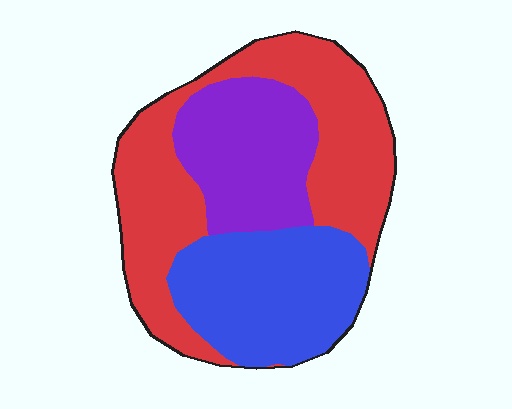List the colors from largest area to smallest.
From largest to smallest: red, blue, purple.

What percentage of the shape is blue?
Blue covers 30% of the shape.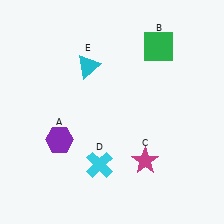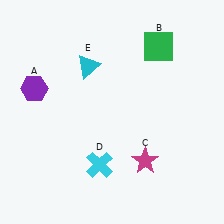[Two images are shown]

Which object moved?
The purple hexagon (A) moved up.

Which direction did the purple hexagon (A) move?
The purple hexagon (A) moved up.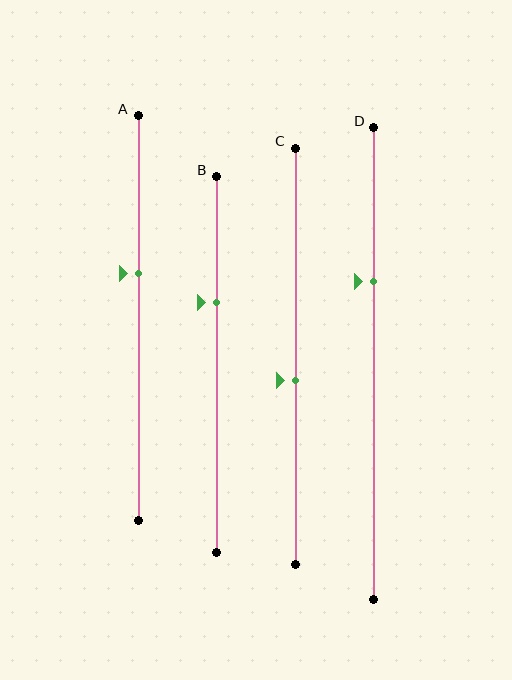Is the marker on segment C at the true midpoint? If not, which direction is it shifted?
No, the marker on segment C is shifted downward by about 6% of the segment length.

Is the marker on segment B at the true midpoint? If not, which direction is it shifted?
No, the marker on segment B is shifted upward by about 17% of the segment length.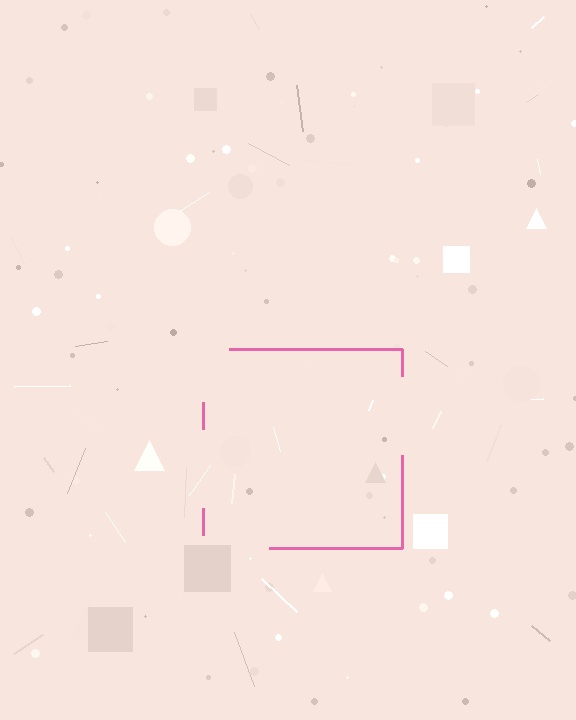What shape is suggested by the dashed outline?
The dashed outline suggests a square.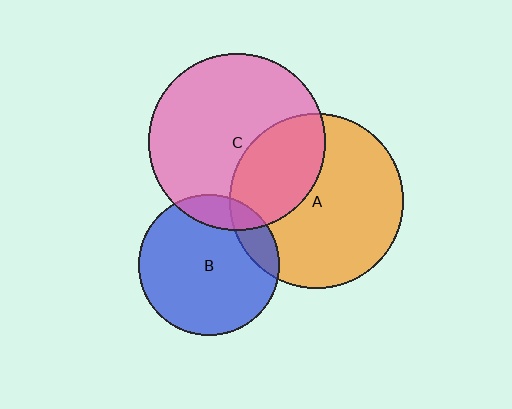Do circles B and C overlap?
Yes.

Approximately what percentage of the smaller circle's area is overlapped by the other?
Approximately 15%.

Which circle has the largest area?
Circle C (pink).